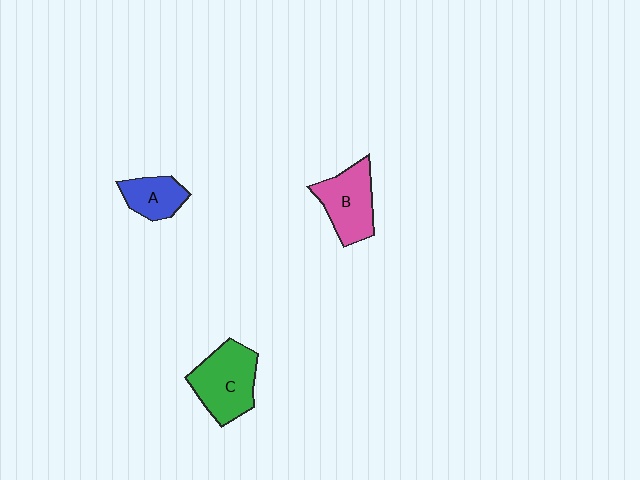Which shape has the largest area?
Shape C (green).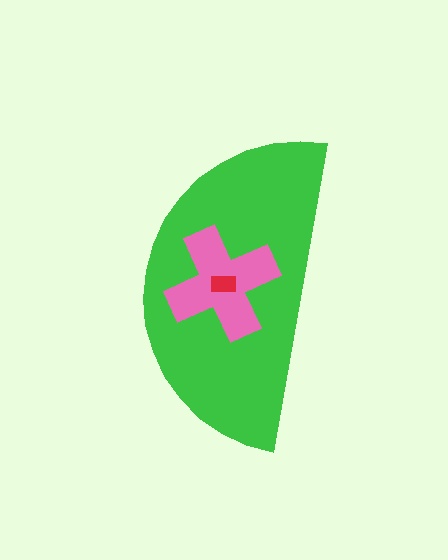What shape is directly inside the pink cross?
The red rectangle.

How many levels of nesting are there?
3.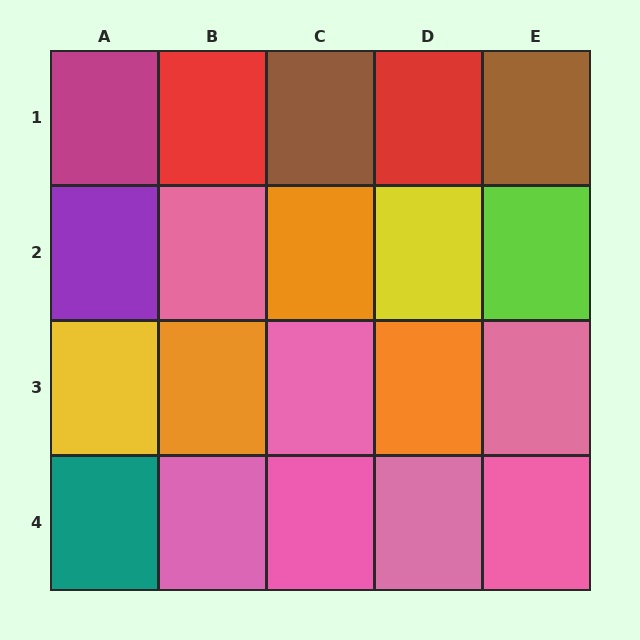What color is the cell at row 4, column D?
Pink.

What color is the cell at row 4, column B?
Pink.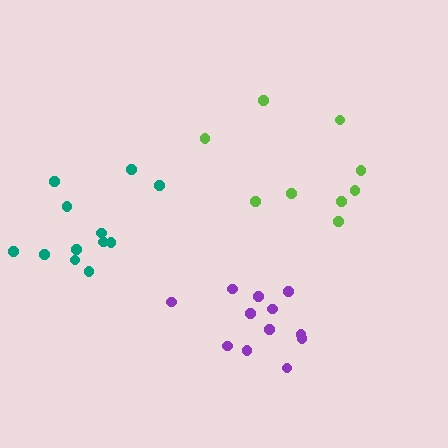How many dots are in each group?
Group 1: 12 dots, Group 2: 12 dots, Group 3: 10 dots (34 total).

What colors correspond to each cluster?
The clusters are colored: teal, purple, lime.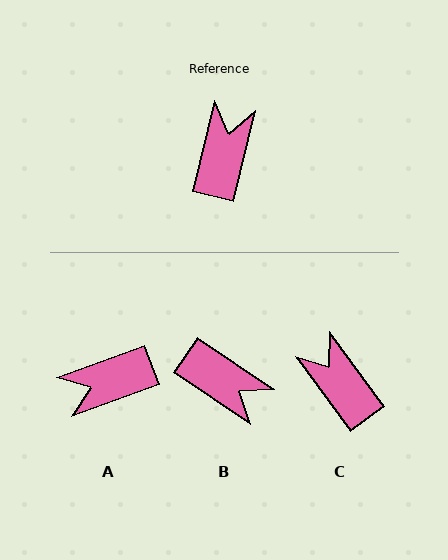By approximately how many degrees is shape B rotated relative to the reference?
Approximately 111 degrees clockwise.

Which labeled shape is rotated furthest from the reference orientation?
A, about 123 degrees away.